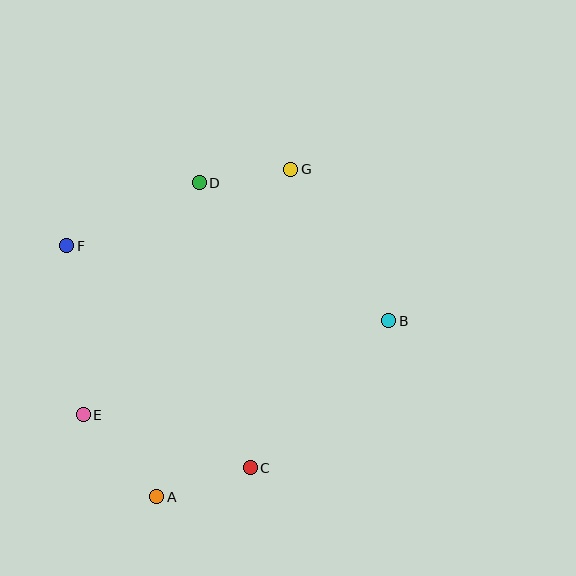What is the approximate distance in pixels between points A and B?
The distance between A and B is approximately 291 pixels.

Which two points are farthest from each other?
Points A and G are farthest from each other.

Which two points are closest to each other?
Points D and G are closest to each other.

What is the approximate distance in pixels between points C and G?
The distance between C and G is approximately 301 pixels.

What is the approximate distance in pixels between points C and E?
The distance between C and E is approximately 175 pixels.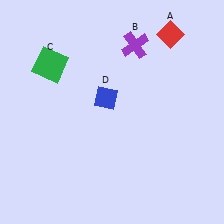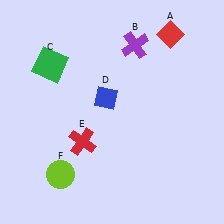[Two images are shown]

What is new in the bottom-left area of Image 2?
A red cross (E) was added in the bottom-left area of Image 2.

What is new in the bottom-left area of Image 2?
A lime circle (F) was added in the bottom-left area of Image 2.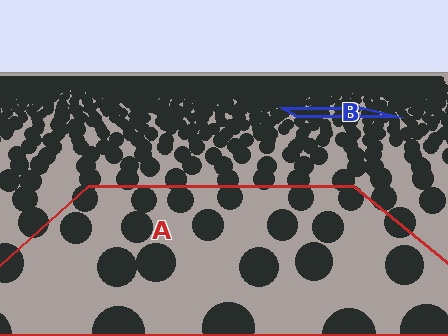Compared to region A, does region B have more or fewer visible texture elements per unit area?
Region B has more texture elements per unit area — they are packed more densely because it is farther away.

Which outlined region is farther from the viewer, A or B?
Region B is farther from the viewer — the texture elements inside it appear smaller and more densely packed.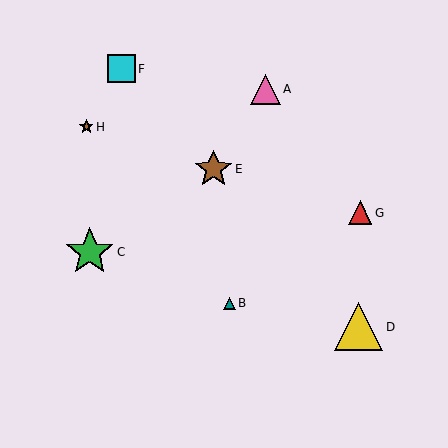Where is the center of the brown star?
The center of the brown star is at (213, 169).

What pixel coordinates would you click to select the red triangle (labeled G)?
Click at (360, 213) to select the red triangle G.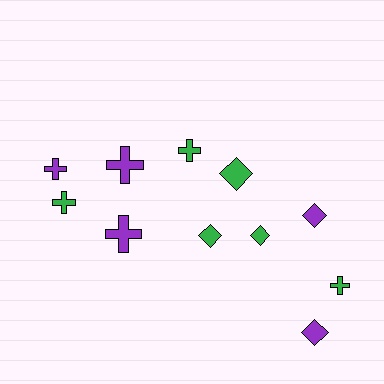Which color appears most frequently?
Green, with 6 objects.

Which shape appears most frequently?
Cross, with 6 objects.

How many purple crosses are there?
There are 3 purple crosses.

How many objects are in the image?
There are 11 objects.